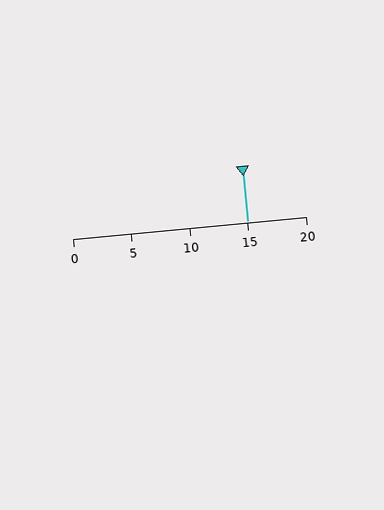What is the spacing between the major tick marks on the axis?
The major ticks are spaced 5 apart.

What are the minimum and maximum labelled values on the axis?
The axis runs from 0 to 20.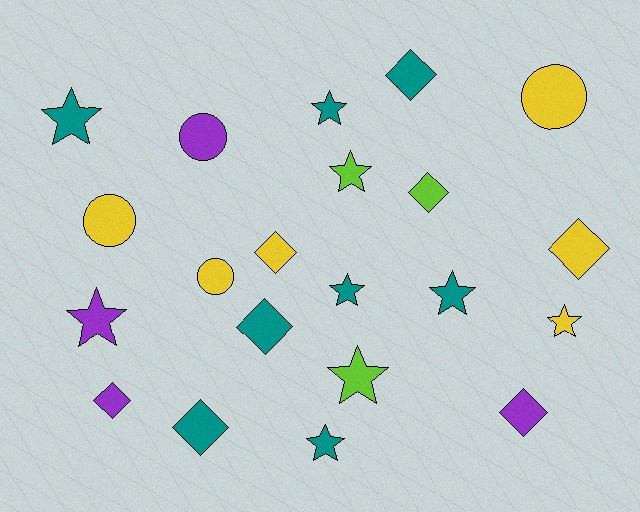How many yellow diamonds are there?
There are 2 yellow diamonds.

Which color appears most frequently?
Teal, with 8 objects.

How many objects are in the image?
There are 21 objects.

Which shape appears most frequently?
Star, with 9 objects.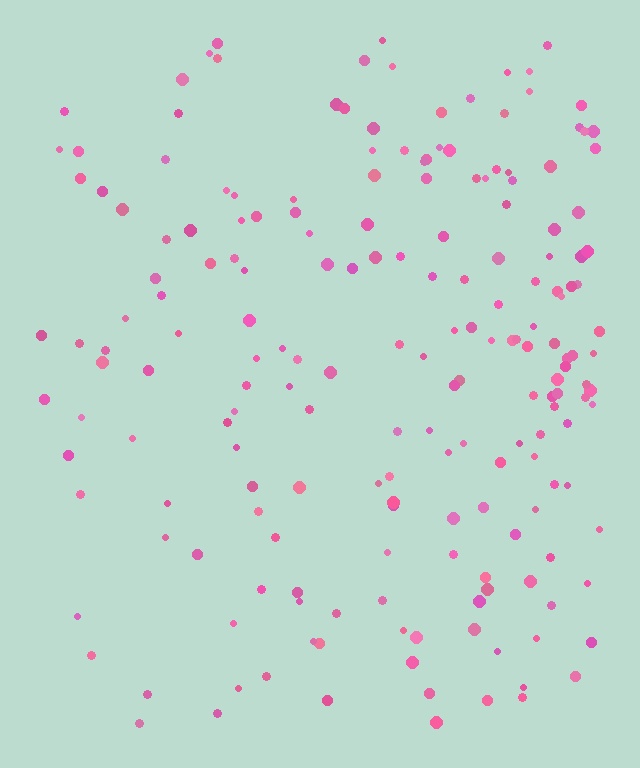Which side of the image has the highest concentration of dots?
The right.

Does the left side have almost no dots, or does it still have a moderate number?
Still a moderate number, just noticeably fewer than the right.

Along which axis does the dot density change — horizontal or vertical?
Horizontal.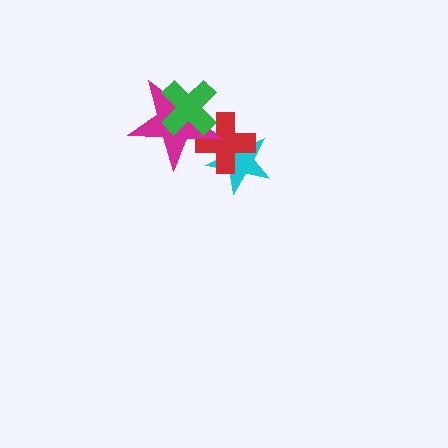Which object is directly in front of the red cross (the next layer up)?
The magenta star is directly in front of the red cross.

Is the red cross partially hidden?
Yes, it is partially covered by another shape.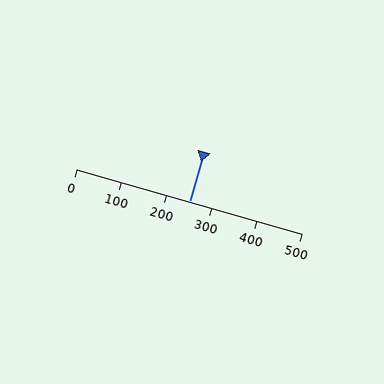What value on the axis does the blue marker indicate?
The marker indicates approximately 250.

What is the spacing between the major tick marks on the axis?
The major ticks are spaced 100 apart.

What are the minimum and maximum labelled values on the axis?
The axis runs from 0 to 500.